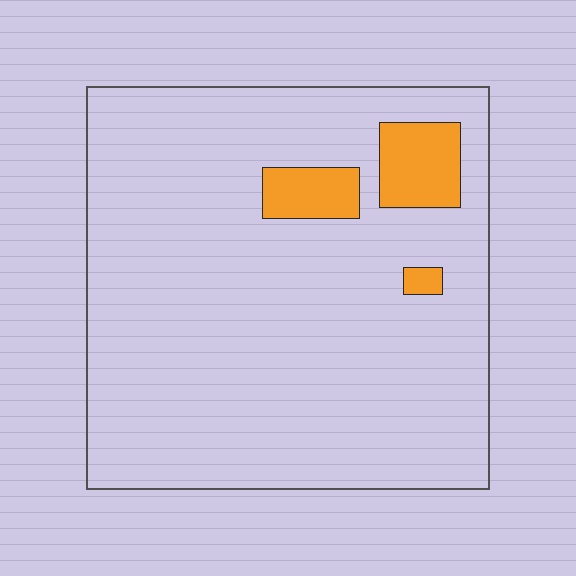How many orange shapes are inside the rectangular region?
3.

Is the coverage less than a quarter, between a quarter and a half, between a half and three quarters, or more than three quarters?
Less than a quarter.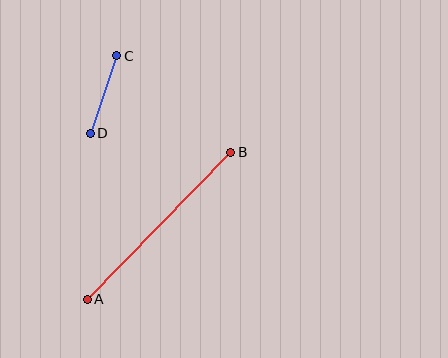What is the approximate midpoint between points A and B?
The midpoint is at approximately (159, 226) pixels.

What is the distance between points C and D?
The distance is approximately 82 pixels.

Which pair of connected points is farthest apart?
Points A and B are farthest apart.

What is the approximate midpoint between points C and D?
The midpoint is at approximately (103, 95) pixels.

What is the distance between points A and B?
The distance is approximately 206 pixels.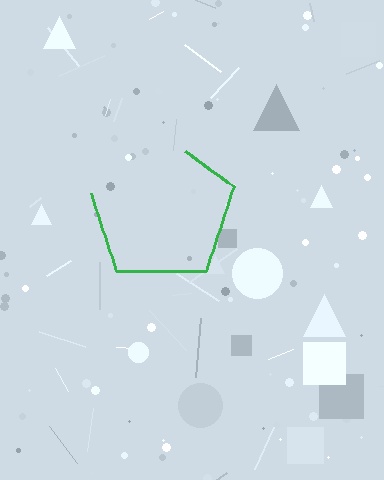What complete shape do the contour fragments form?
The contour fragments form a pentagon.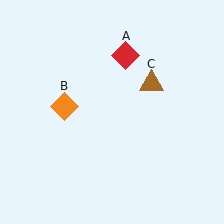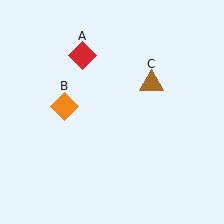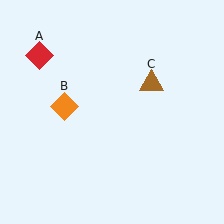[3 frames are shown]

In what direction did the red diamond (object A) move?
The red diamond (object A) moved left.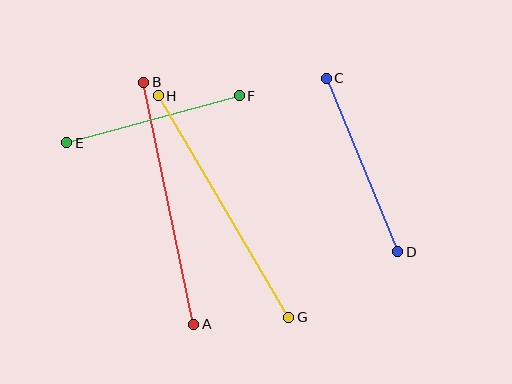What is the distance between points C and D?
The distance is approximately 188 pixels.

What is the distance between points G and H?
The distance is approximately 257 pixels.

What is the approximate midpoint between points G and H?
The midpoint is at approximately (224, 207) pixels.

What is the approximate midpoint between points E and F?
The midpoint is at approximately (153, 119) pixels.